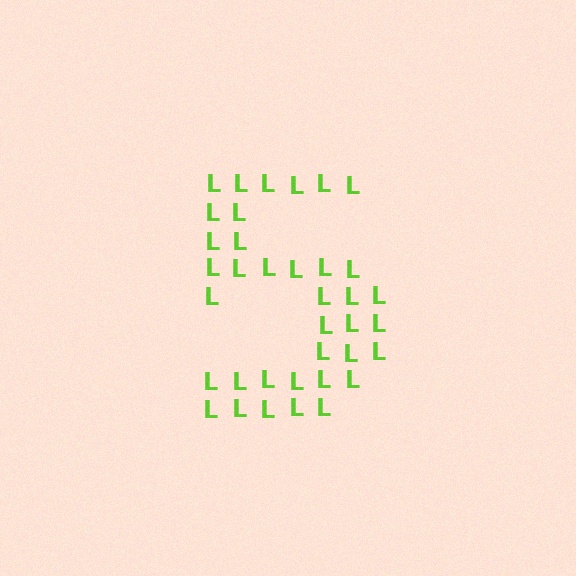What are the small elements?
The small elements are letter L's.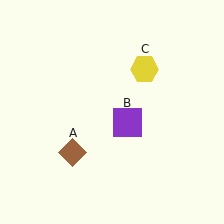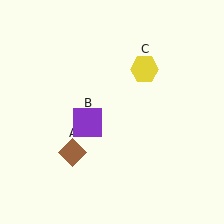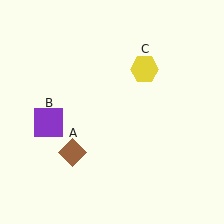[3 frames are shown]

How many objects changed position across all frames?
1 object changed position: purple square (object B).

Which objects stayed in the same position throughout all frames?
Brown diamond (object A) and yellow hexagon (object C) remained stationary.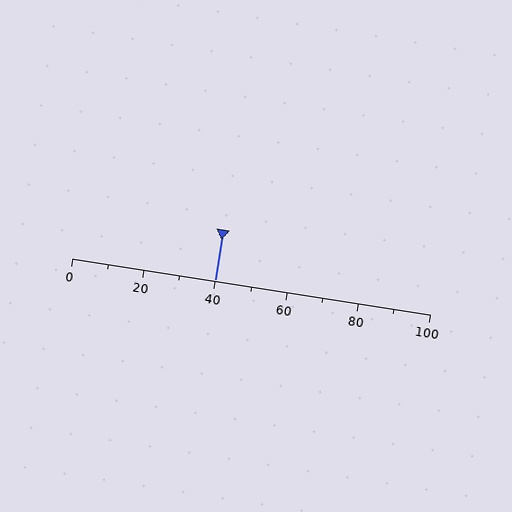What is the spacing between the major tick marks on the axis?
The major ticks are spaced 20 apart.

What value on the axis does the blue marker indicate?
The marker indicates approximately 40.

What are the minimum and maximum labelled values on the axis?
The axis runs from 0 to 100.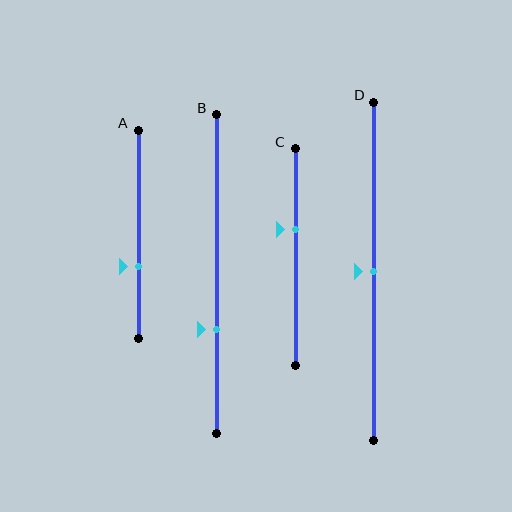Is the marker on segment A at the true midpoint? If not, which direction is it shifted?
No, the marker on segment A is shifted downward by about 15% of the segment length.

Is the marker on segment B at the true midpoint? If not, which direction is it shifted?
No, the marker on segment B is shifted downward by about 17% of the segment length.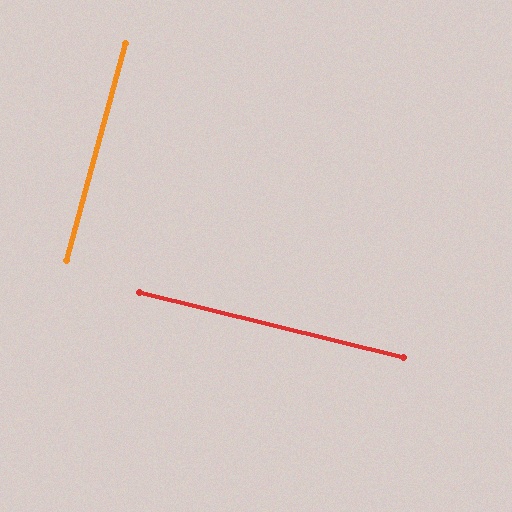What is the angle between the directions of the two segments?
Approximately 89 degrees.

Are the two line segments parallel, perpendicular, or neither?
Perpendicular — they meet at approximately 89°.